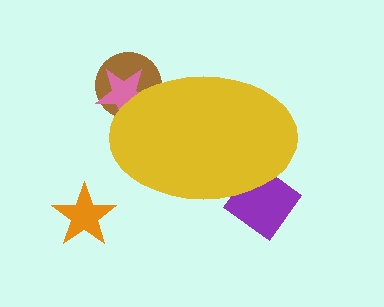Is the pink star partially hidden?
Yes, the pink star is partially hidden behind the yellow ellipse.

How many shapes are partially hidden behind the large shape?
3 shapes are partially hidden.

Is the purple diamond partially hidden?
Yes, the purple diamond is partially hidden behind the yellow ellipse.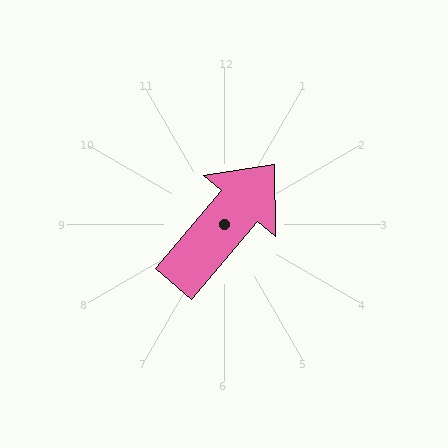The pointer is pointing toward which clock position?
Roughly 1 o'clock.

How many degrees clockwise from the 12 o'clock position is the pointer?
Approximately 40 degrees.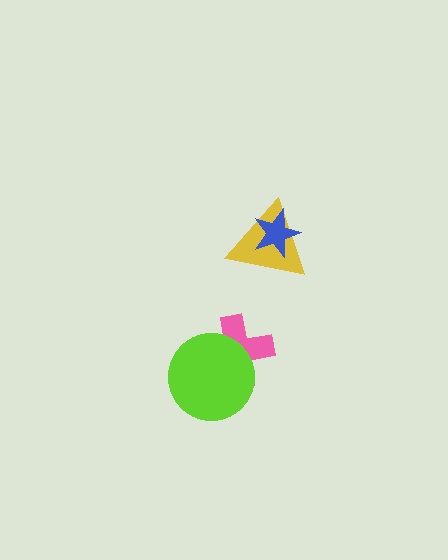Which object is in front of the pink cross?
The lime circle is in front of the pink cross.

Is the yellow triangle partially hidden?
Yes, it is partially covered by another shape.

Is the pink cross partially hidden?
Yes, it is partially covered by another shape.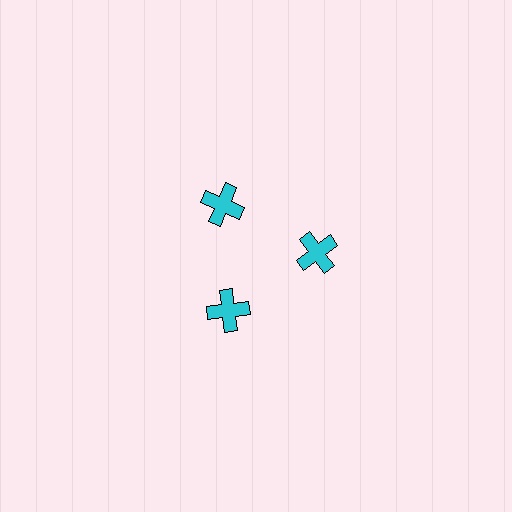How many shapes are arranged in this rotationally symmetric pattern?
There are 3 shapes, arranged in 3 groups of 1.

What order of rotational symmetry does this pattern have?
This pattern has 3-fold rotational symmetry.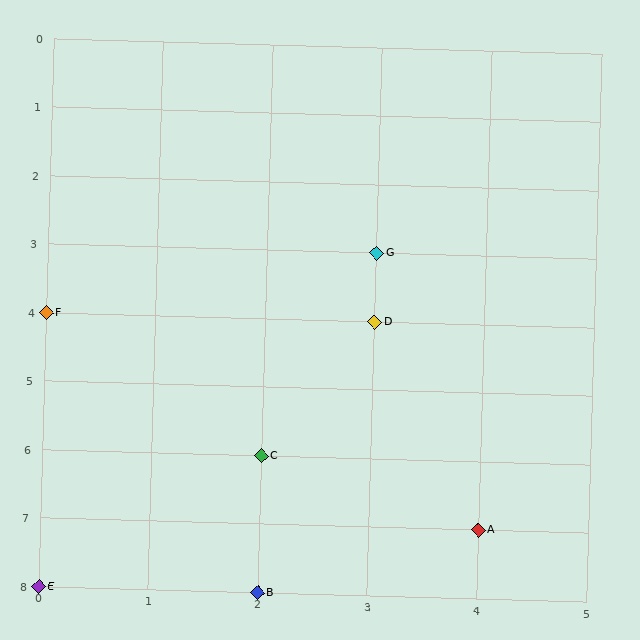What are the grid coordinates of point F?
Point F is at grid coordinates (0, 4).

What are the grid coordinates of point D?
Point D is at grid coordinates (3, 4).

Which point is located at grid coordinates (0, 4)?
Point F is at (0, 4).